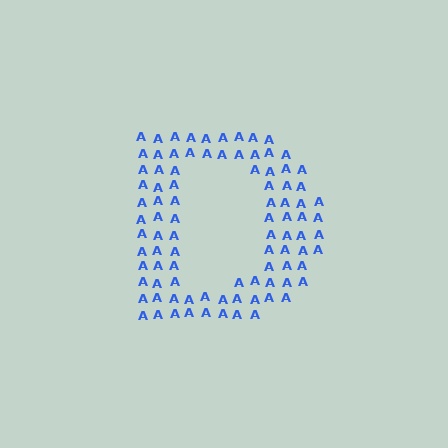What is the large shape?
The large shape is the letter D.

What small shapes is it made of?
It is made of small letter A's.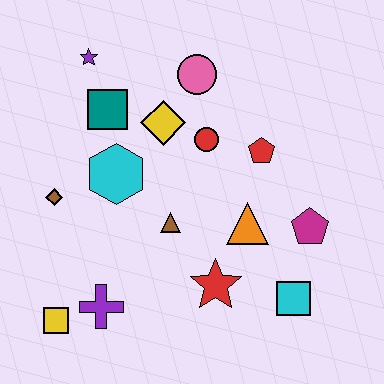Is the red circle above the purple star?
No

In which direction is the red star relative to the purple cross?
The red star is to the right of the purple cross.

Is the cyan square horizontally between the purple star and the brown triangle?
No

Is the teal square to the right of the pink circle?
No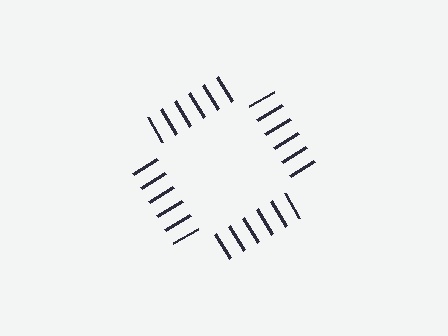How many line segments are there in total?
24 — 6 along each of the 4 edges.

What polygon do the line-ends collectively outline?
An illusory square — the line segments terminate on its edges but no continuous stroke is drawn.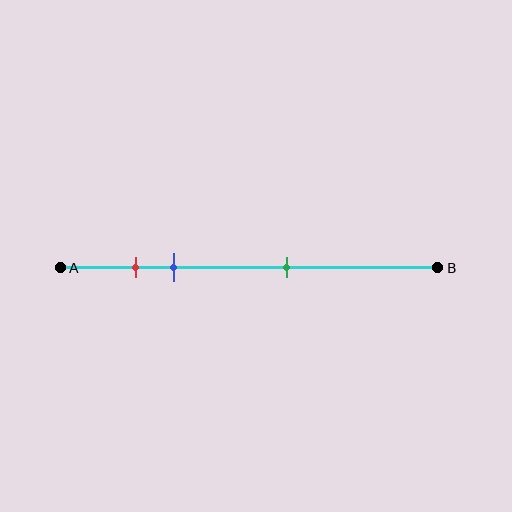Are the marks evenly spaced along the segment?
No, the marks are not evenly spaced.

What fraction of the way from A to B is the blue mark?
The blue mark is approximately 30% (0.3) of the way from A to B.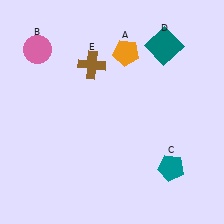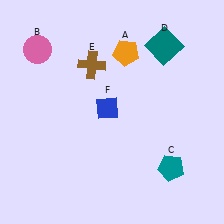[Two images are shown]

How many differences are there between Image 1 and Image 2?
There is 1 difference between the two images.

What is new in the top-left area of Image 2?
A blue diamond (F) was added in the top-left area of Image 2.